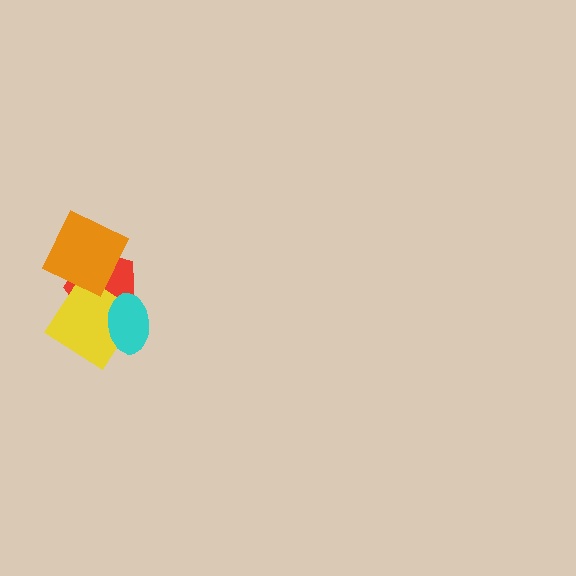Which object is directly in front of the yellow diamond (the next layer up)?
The orange square is directly in front of the yellow diamond.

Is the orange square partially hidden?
No, no other shape covers it.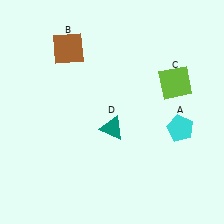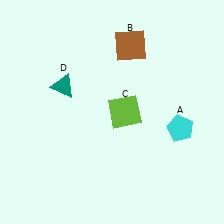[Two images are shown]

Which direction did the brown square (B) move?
The brown square (B) moved right.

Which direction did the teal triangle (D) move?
The teal triangle (D) moved left.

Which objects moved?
The objects that moved are: the brown square (B), the lime square (C), the teal triangle (D).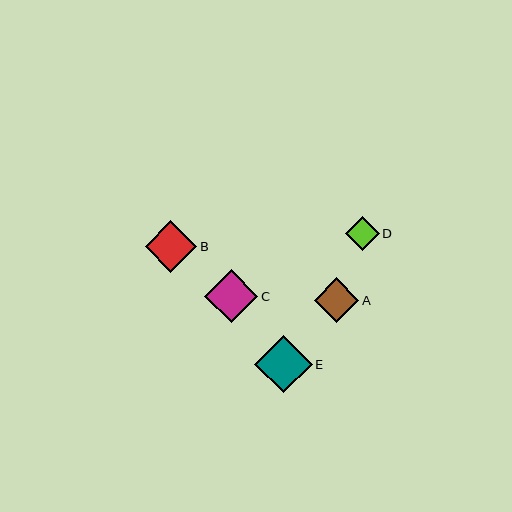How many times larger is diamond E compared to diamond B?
Diamond E is approximately 1.1 times the size of diamond B.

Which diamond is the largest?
Diamond E is the largest with a size of approximately 58 pixels.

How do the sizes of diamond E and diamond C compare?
Diamond E and diamond C are approximately the same size.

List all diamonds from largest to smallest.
From largest to smallest: E, C, B, A, D.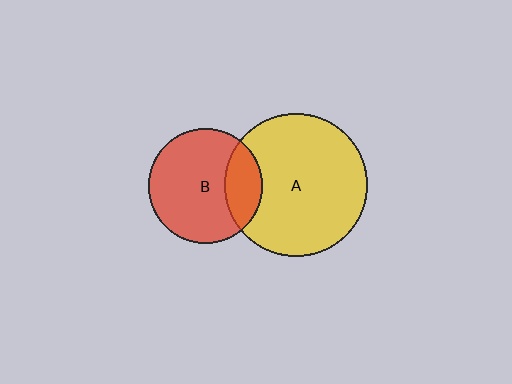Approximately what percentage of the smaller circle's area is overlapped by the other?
Approximately 25%.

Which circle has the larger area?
Circle A (yellow).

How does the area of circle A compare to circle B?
Approximately 1.5 times.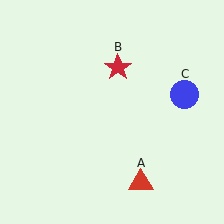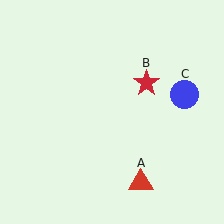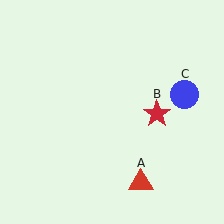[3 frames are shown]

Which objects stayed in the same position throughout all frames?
Red triangle (object A) and blue circle (object C) remained stationary.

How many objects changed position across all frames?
1 object changed position: red star (object B).